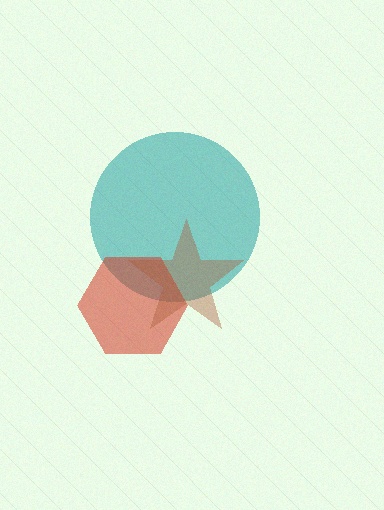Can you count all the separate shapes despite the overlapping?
Yes, there are 3 separate shapes.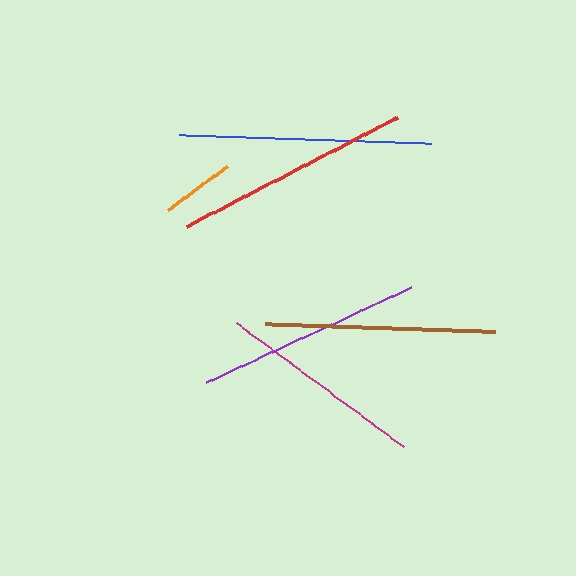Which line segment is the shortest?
The orange line is the shortest at approximately 75 pixels.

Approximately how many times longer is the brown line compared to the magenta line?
The brown line is approximately 1.1 times the length of the magenta line.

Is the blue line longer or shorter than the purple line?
The blue line is longer than the purple line.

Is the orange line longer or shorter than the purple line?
The purple line is longer than the orange line.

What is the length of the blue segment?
The blue segment is approximately 252 pixels long.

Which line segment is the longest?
The blue line is the longest at approximately 252 pixels.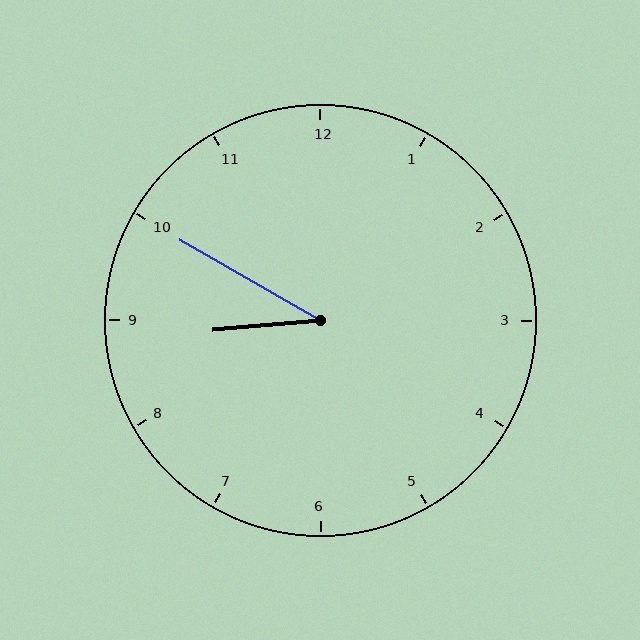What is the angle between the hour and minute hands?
Approximately 35 degrees.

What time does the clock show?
8:50.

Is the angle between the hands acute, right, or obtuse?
It is acute.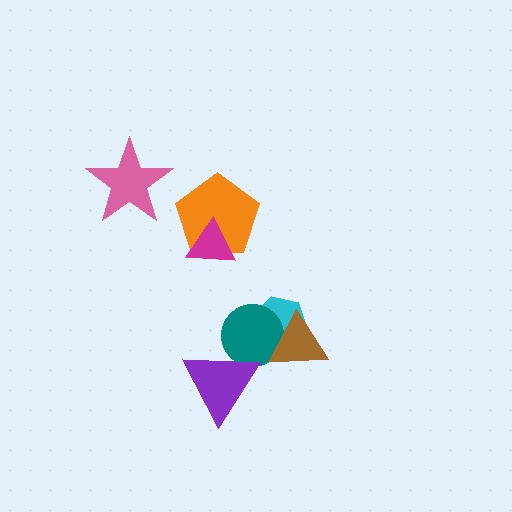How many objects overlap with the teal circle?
3 objects overlap with the teal circle.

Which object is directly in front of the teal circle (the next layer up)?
The purple triangle is directly in front of the teal circle.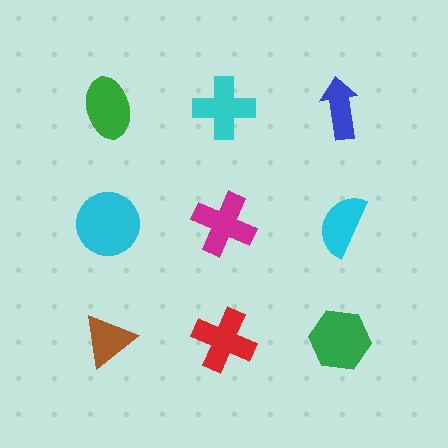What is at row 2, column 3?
A cyan semicircle.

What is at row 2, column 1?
A cyan circle.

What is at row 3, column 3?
A green hexagon.